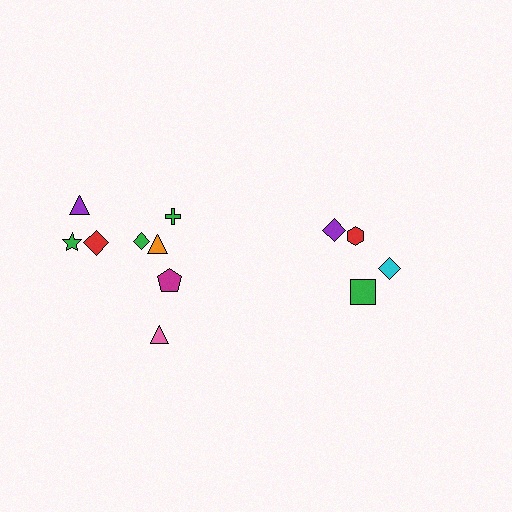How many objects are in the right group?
There are 4 objects.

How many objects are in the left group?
There are 8 objects.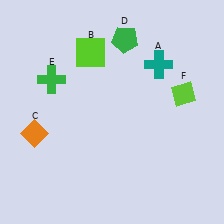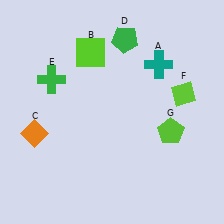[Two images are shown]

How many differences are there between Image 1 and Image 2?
There is 1 difference between the two images.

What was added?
A lime pentagon (G) was added in Image 2.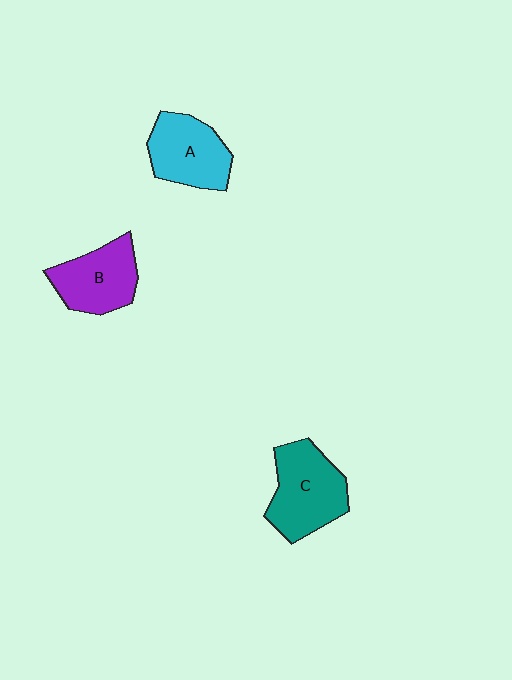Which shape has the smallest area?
Shape B (purple).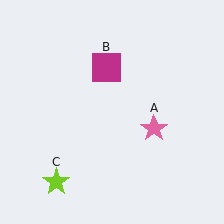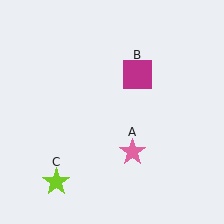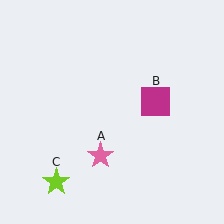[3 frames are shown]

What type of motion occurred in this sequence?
The pink star (object A), magenta square (object B) rotated clockwise around the center of the scene.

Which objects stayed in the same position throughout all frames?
Lime star (object C) remained stationary.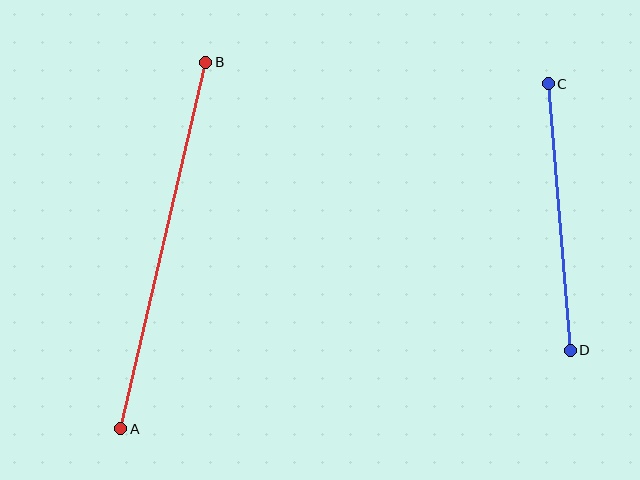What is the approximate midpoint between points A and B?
The midpoint is at approximately (163, 246) pixels.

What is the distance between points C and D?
The distance is approximately 268 pixels.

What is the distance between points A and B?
The distance is approximately 376 pixels.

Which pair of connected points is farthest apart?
Points A and B are farthest apart.